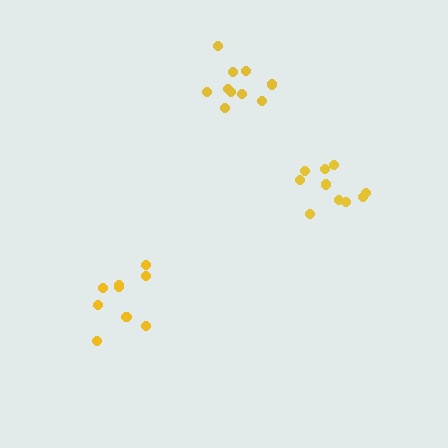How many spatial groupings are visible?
There are 3 spatial groupings.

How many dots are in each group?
Group 1: 10 dots, Group 2: 9 dots, Group 3: 10 dots (29 total).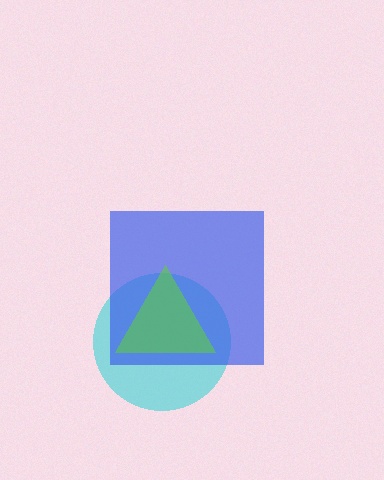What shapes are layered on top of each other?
The layered shapes are: a cyan circle, a blue square, a lime triangle.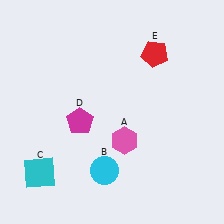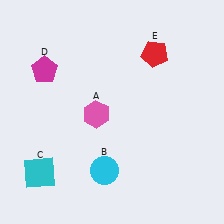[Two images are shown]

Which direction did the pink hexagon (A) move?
The pink hexagon (A) moved left.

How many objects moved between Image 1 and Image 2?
2 objects moved between the two images.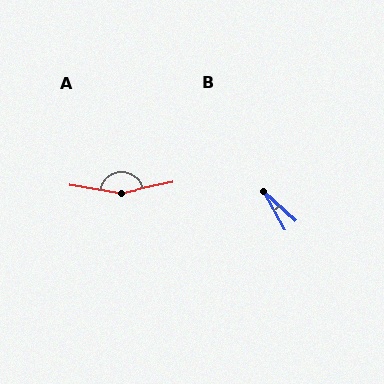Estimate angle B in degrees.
Approximately 20 degrees.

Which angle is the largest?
A, at approximately 158 degrees.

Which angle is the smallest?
B, at approximately 20 degrees.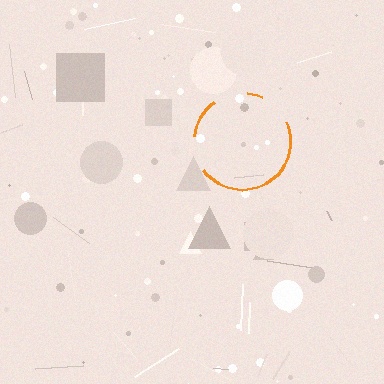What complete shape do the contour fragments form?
The contour fragments form a circle.